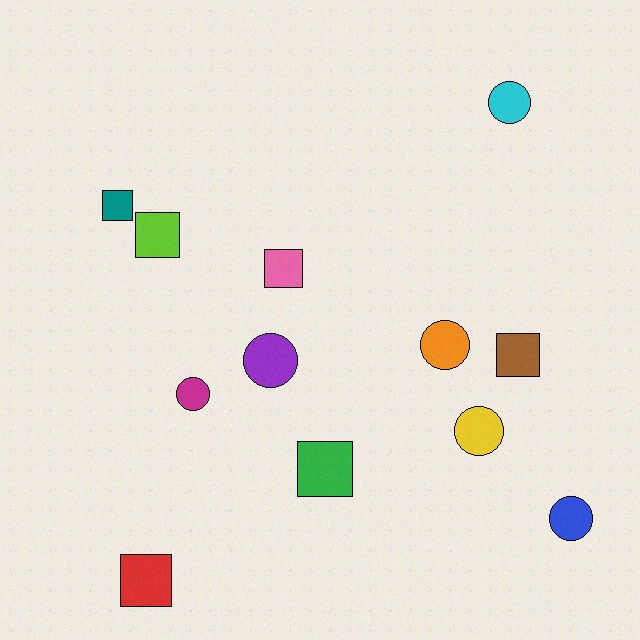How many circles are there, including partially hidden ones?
There are 6 circles.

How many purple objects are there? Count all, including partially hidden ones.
There is 1 purple object.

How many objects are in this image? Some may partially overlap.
There are 12 objects.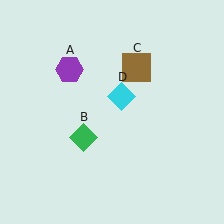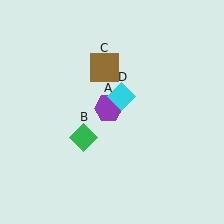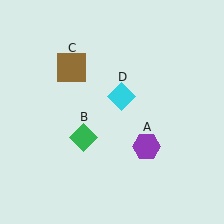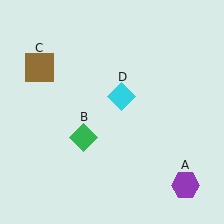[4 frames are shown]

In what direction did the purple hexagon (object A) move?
The purple hexagon (object A) moved down and to the right.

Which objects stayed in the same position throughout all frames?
Green diamond (object B) and cyan diamond (object D) remained stationary.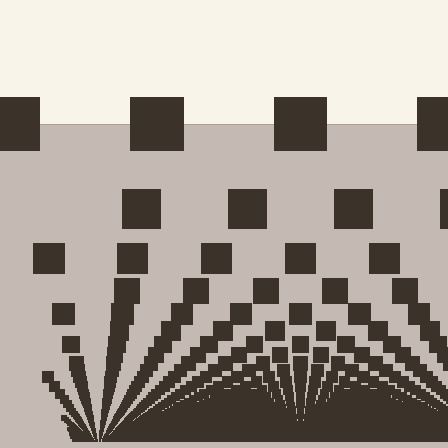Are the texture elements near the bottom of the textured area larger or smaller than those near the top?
Smaller. The gradient is inverted — elements near the bottom are smaller and denser.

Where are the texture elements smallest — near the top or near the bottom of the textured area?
Near the bottom.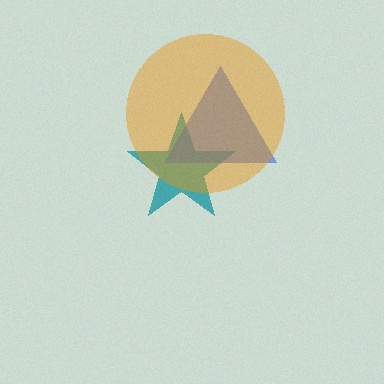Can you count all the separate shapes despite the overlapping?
Yes, there are 3 separate shapes.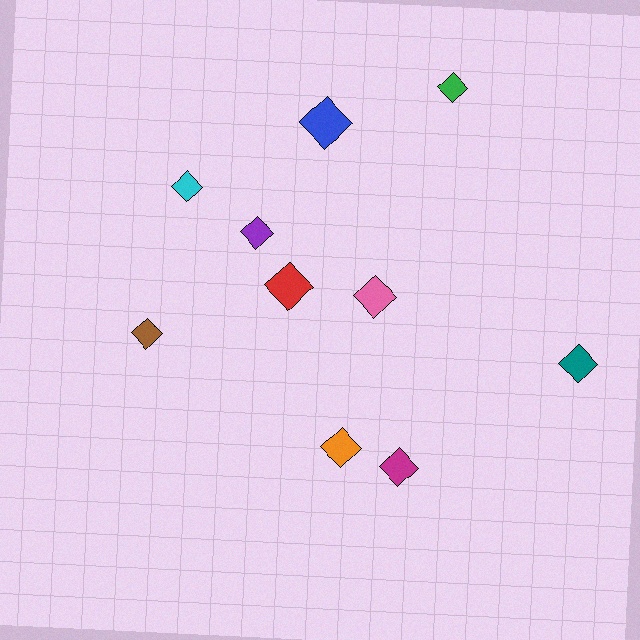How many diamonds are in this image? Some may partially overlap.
There are 10 diamonds.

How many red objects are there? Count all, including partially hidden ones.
There is 1 red object.